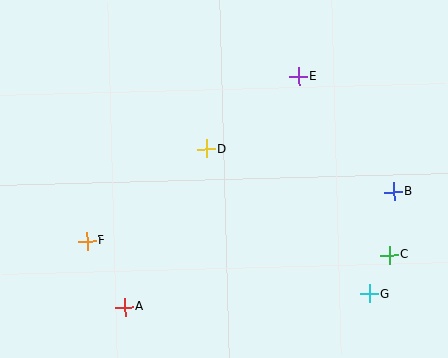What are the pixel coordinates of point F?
Point F is at (87, 241).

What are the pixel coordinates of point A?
Point A is at (124, 307).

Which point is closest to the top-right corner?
Point E is closest to the top-right corner.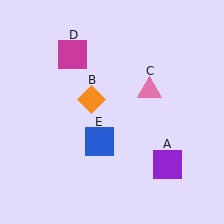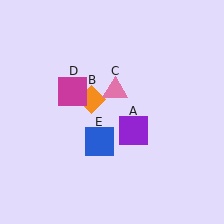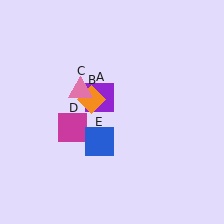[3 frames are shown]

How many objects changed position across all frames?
3 objects changed position: purple square (object A), pink triangle (object C), magenta square (object D).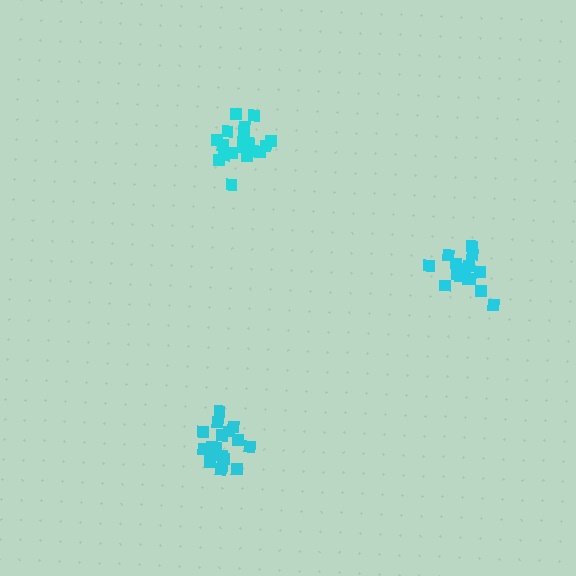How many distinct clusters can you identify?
There are 3 distinct clusters.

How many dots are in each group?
Group 1: 19 dots, Group 2: 18 dots, Group 3: 16 dots (53 total).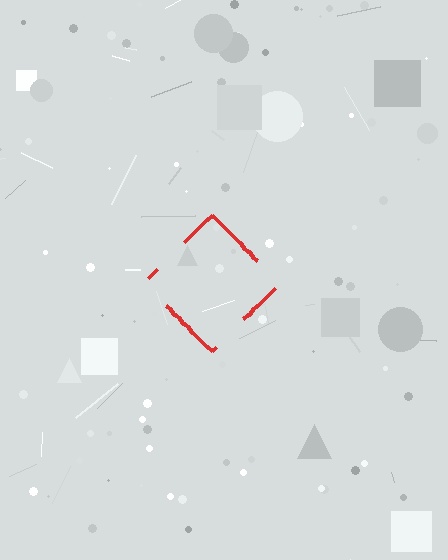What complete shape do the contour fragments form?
The contour fragments form a diamond.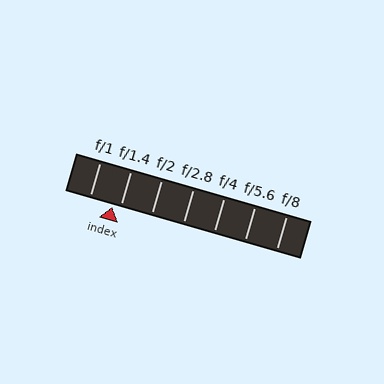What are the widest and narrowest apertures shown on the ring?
The widest aperture shown is f/1 and the narrowest is f/8.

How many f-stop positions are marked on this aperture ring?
There are 7 f-stop positions marked.